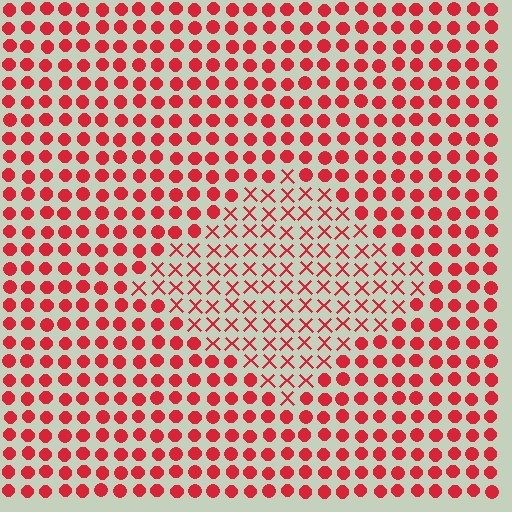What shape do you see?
I see a diamond.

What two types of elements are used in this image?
The image uses X marks inside the diamond region and circles outside it.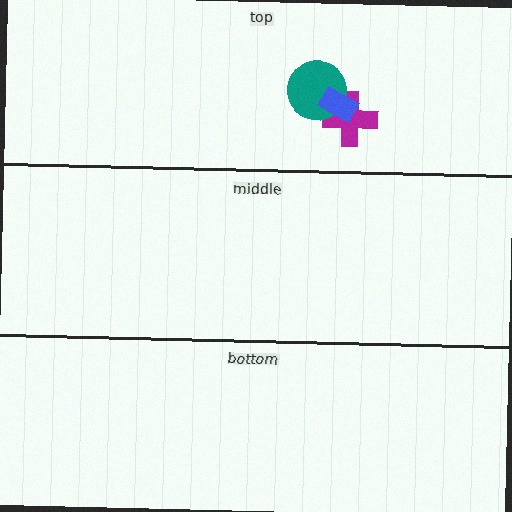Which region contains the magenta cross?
The top region.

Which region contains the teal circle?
The top region.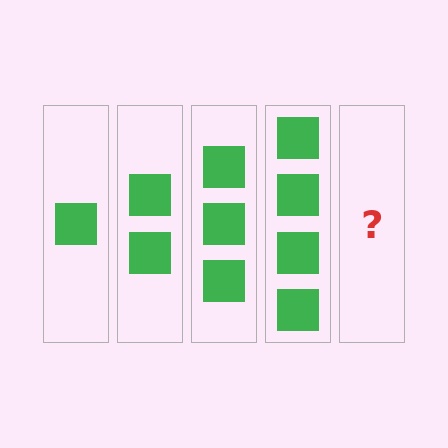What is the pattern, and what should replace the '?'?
The pattern is that each step adds one more square. The '?' should be 5 squares.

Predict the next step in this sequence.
The next step is 5 squares.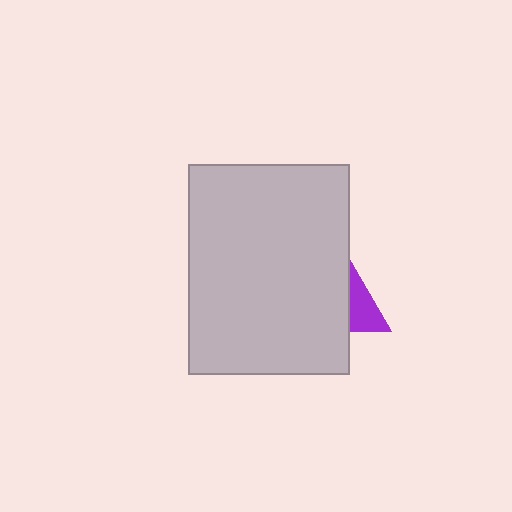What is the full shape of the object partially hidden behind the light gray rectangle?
The partially hidden object is a purple triangle.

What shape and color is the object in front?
The object in front is a light gray rectangle.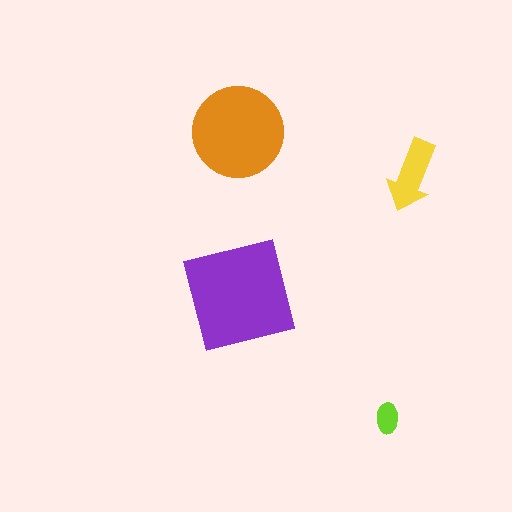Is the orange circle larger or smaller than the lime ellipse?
Larger.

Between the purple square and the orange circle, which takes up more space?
The purple square.